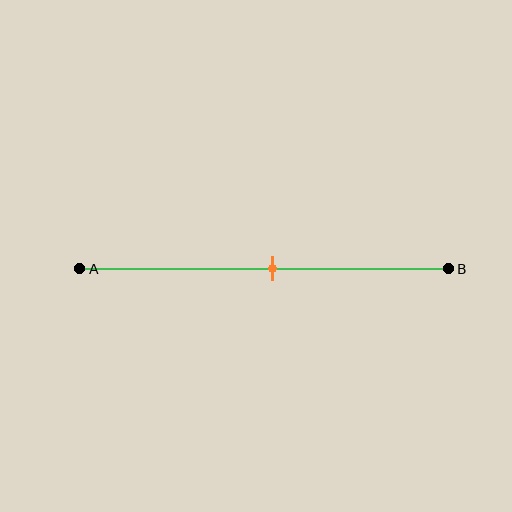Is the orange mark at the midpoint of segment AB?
Yes, the mark is approximately at the midpoint.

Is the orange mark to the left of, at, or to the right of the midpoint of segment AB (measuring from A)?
The orange mark is approximately at the midpoint of segment AB.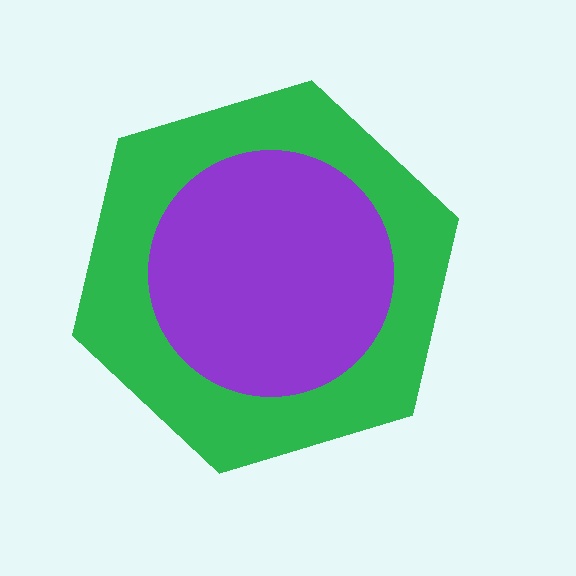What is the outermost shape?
The green hexagon.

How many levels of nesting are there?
2.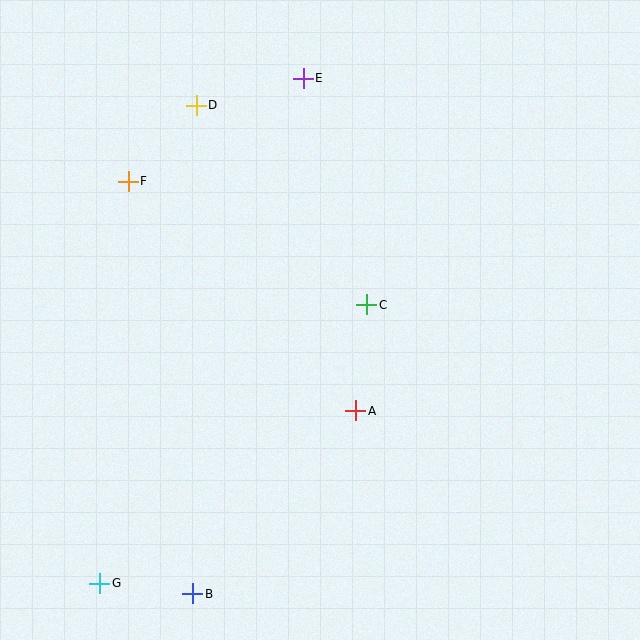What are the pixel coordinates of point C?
Point C is at (367, 305).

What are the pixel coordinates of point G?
Point G is at (100, 583).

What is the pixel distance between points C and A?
The distance between C and A is 106 pixels.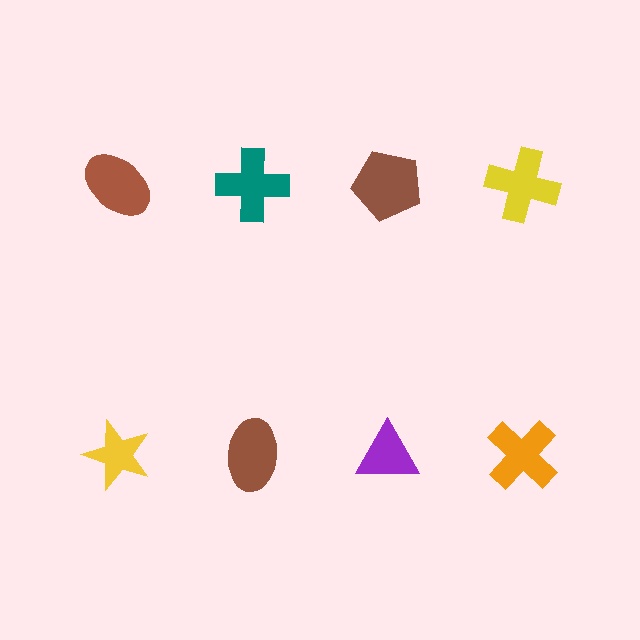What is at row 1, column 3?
A brown pentagon.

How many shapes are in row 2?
4 shapes.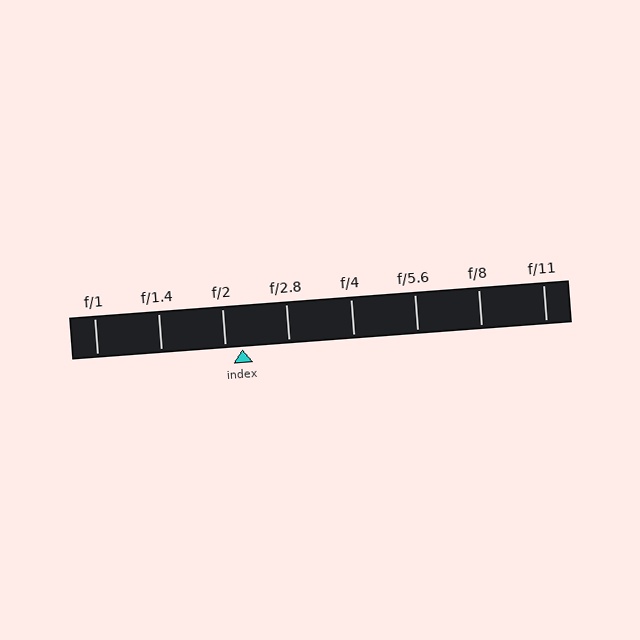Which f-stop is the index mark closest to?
The index mark is closest to f/2.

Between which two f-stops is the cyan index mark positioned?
The index mark is between f/2 and f/2.8.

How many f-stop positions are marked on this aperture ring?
There are 8 f-stop positions marked.